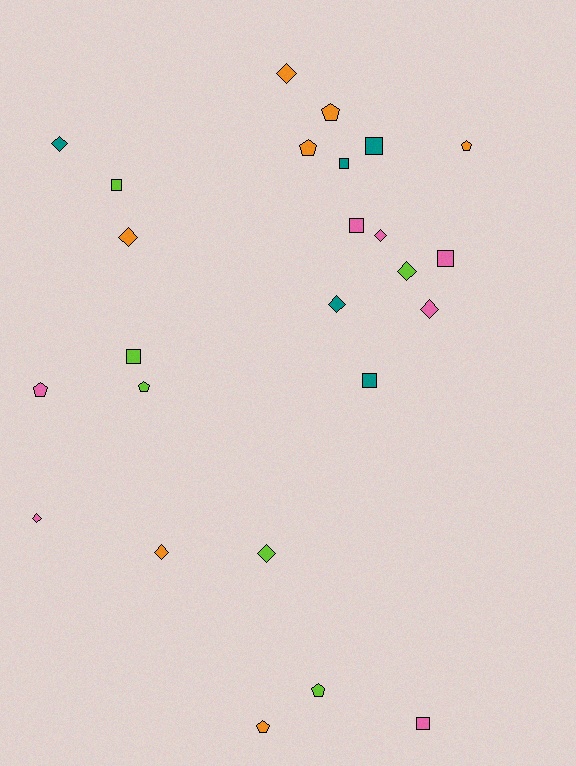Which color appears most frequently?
Pink, with 7 objects.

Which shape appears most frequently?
Diamond, with 10 objects.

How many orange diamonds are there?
There are 3 orange diamonds.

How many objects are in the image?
There are 25 objects.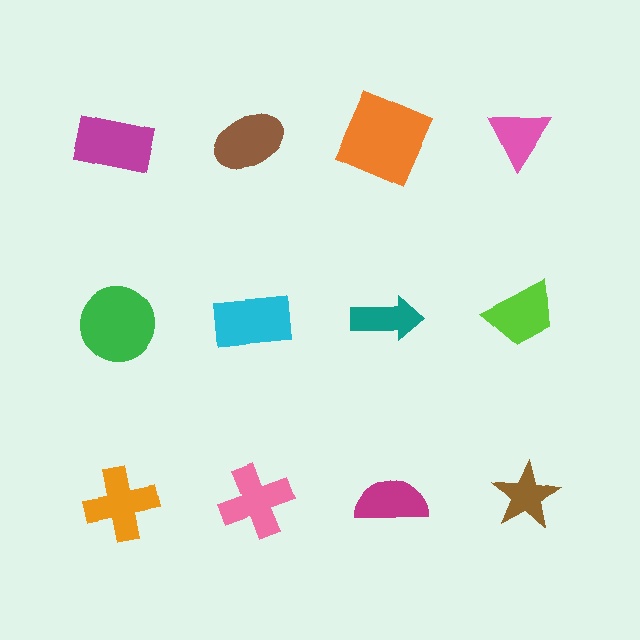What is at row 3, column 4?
A brown star.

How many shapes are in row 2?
4 shapes.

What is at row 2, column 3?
A teal arrow.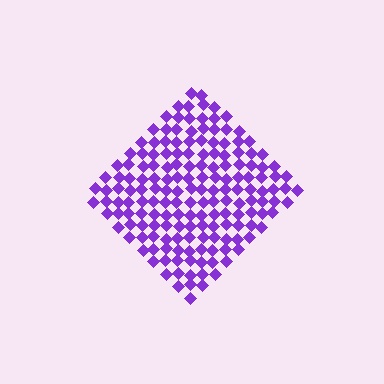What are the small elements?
The small elements are diamonds.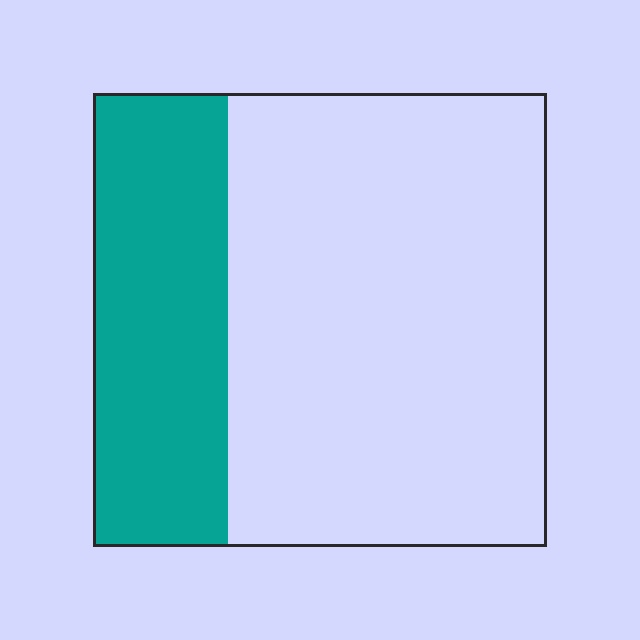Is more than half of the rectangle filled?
No.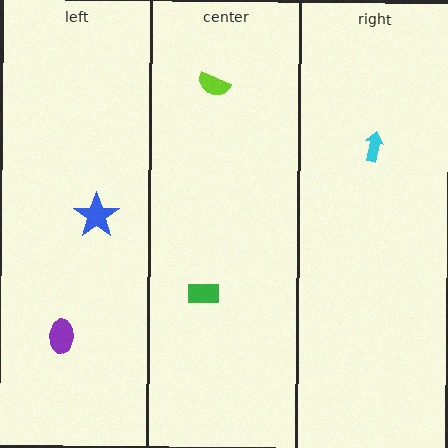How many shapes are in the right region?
1.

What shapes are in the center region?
The lime semicircle, the green rectangle.